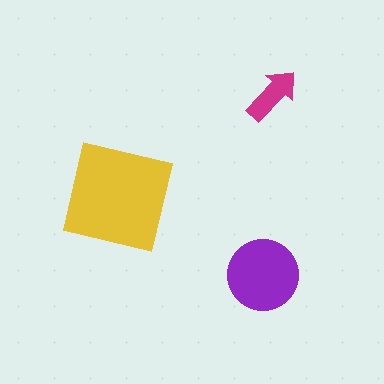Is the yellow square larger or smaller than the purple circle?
Larger.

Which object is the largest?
The yellow square.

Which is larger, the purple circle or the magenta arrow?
The purple circle.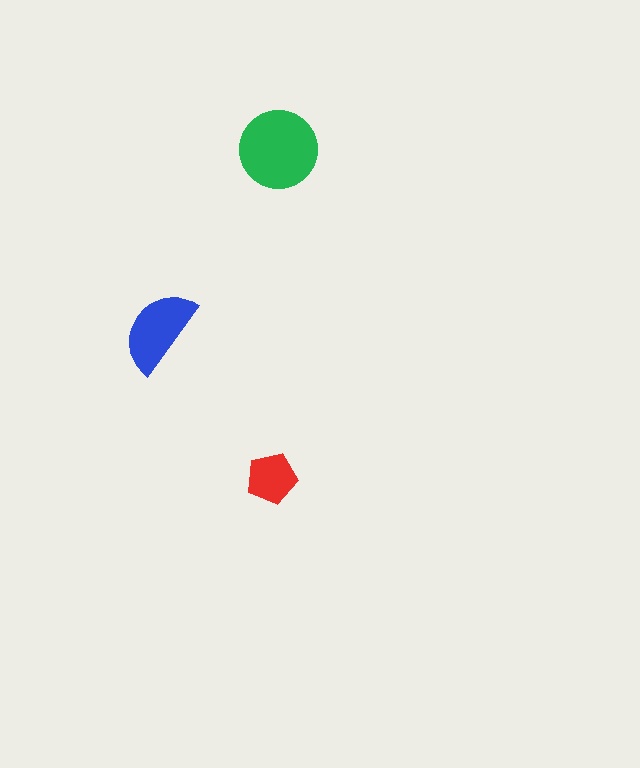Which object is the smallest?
The red pentagon.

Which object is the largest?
The green circle.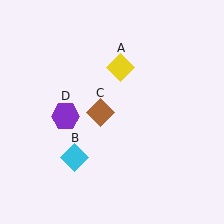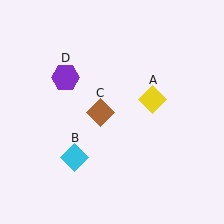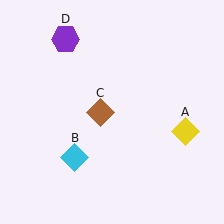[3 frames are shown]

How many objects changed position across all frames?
2 objects changed position: yellow diamond (object A), purple hexagon (object D).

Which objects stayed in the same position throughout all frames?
Cyan diamond (object B) and brown diamond (object C) remained stationary.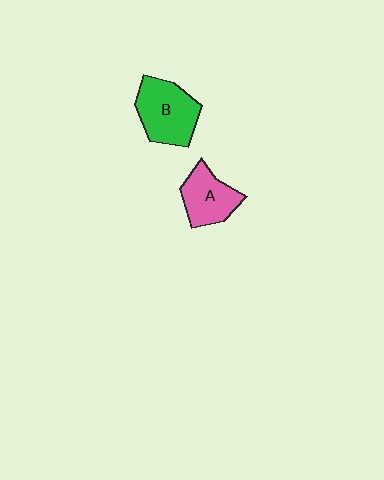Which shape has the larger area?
Shape B (green).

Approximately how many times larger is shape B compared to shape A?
Approximately 1.3 times.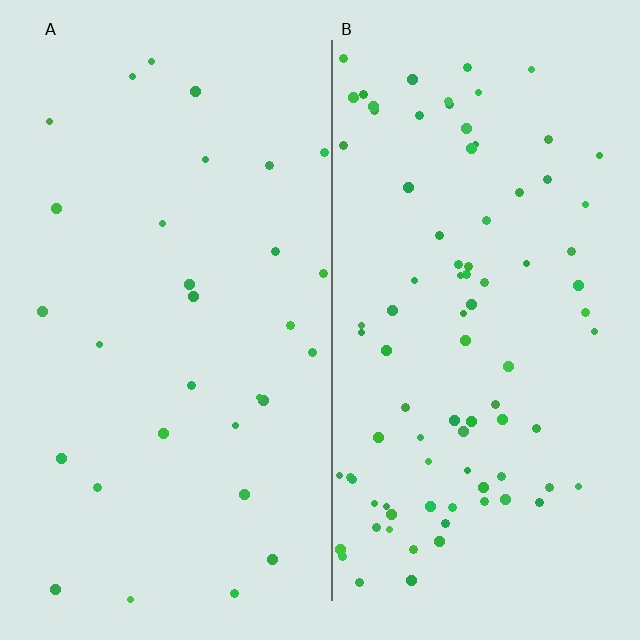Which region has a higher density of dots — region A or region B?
B (the right).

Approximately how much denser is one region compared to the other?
Approximately 3.0× — region B over region A.